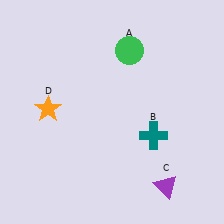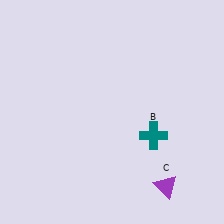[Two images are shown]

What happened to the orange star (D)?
The orange star (D) was removed in Image 2. It was in the top-left area of Image 1.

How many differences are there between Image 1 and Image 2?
There are 2 differences between the two images.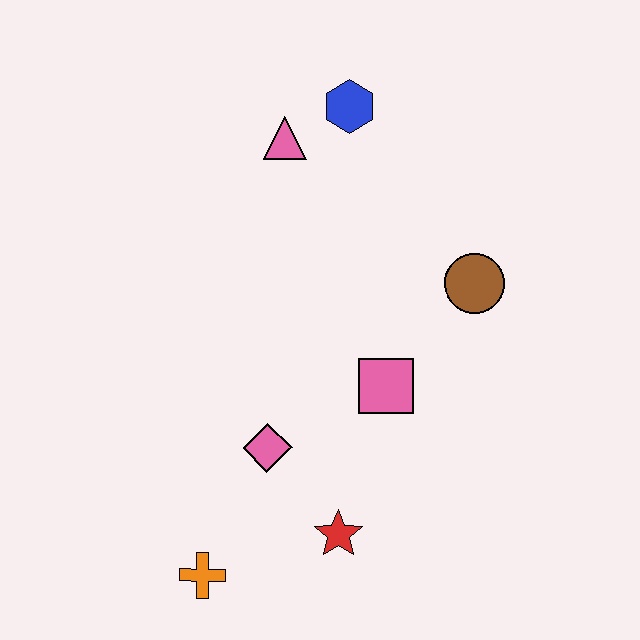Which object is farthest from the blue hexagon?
The orange cross is farthest from the blue hexagon.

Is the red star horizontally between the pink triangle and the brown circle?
Yes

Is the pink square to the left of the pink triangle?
No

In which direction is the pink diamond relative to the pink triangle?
The pink diamond is below the pink triangle.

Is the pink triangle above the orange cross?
Yes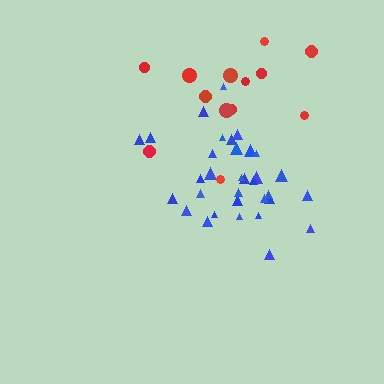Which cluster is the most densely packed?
Blue.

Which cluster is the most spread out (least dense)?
Red.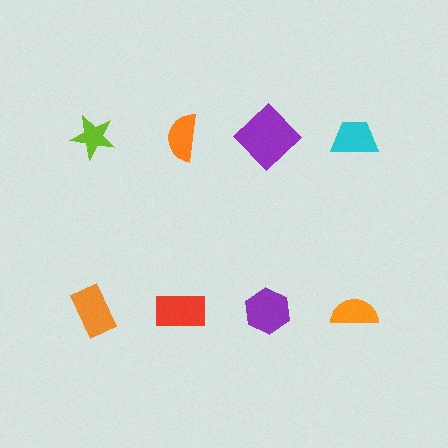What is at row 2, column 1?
An orange rectangle.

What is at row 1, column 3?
A purple diamond.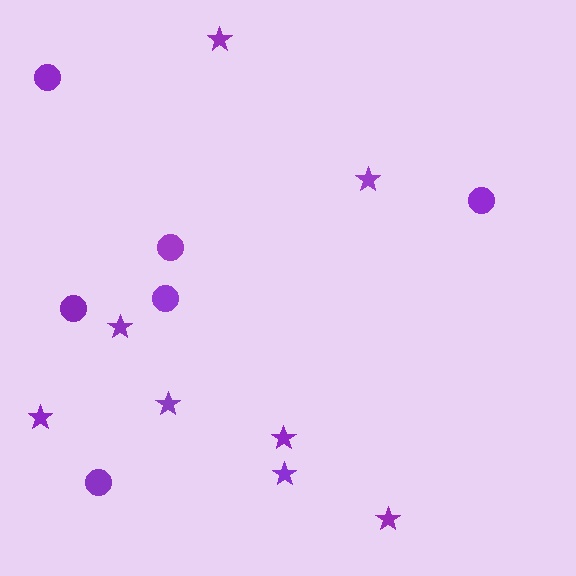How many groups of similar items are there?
There are 2 groups: one group of circles (6) and one group of stars (8).